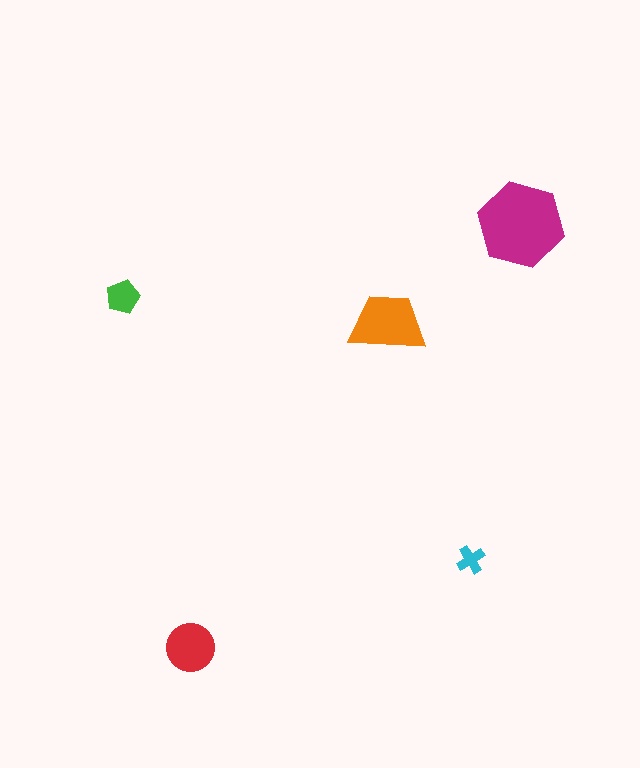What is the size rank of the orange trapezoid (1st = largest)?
2nd.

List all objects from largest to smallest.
The magenta hexagon, the orange trapezoid, the red circle, the green pentagon, the cyan cross.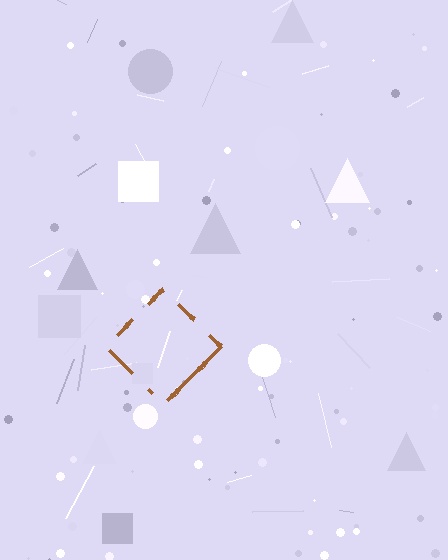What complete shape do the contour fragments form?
The contour fragments form a diamond.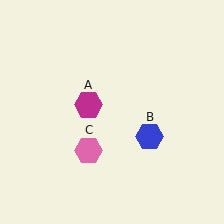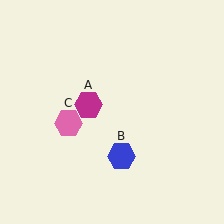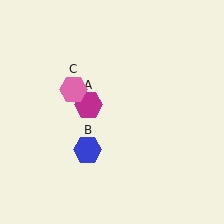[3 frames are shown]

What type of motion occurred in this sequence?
The blue hexagon (object B), pink hexagon (object C) rotated clockwise around the center of the scene.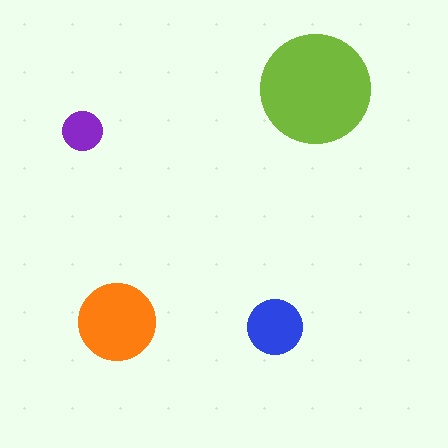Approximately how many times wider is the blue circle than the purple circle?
About 1.5 times wider.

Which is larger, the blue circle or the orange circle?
The orange one.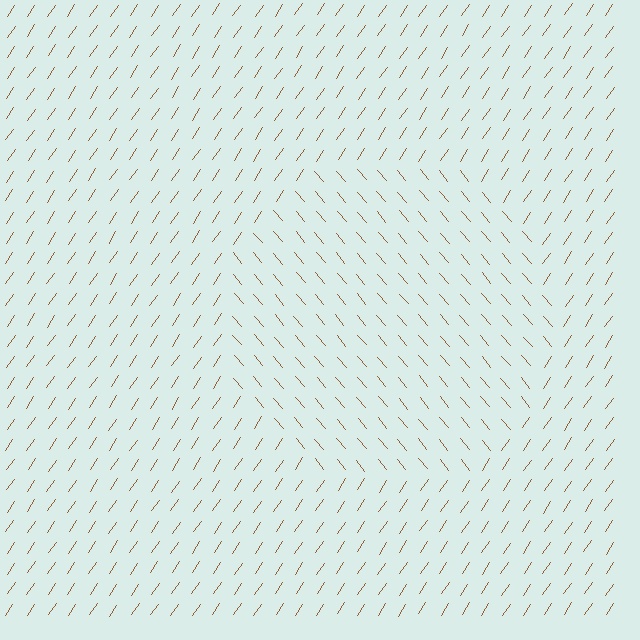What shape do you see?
I see a circle.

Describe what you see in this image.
The image is filled with small brown line segments. A circle region in the image has lines oriented differently from the surrounding lines, creating a visible texture boundary.